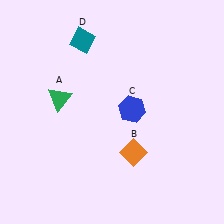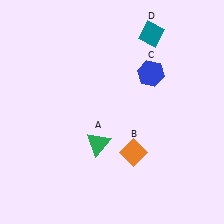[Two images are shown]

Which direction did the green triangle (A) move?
The green triangle (A) moved down.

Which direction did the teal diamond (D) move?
The teal diamond (D) moved right.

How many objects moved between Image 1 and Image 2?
3 objects moved between the two images.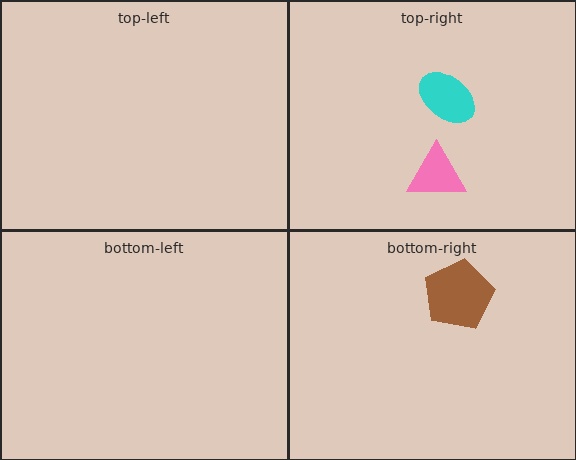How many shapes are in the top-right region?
2.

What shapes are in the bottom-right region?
The brown pentagon.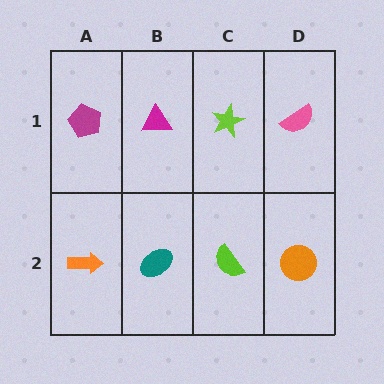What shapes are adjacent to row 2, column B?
A magenta triangle (row 1, column B), an orange arrow (row 2, column A), a lime semicircle (row 2, column C).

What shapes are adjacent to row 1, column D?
An orange circle (row 2, column D), a lime star (row 1, column C).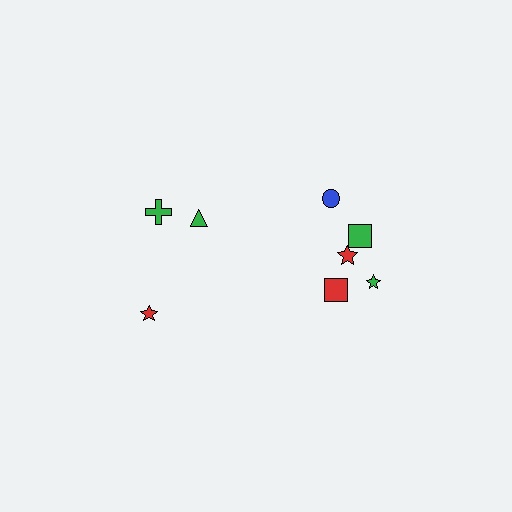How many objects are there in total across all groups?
There are 8 objects.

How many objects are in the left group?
There are 3 objects.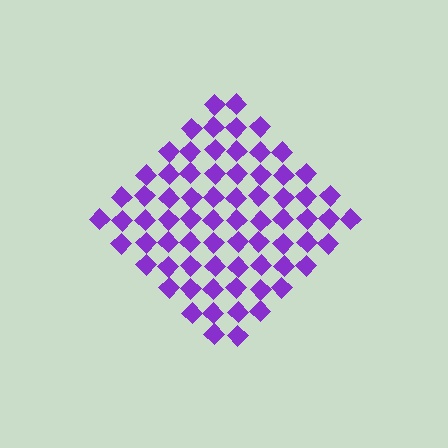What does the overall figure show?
The overall figure shows a diamond.